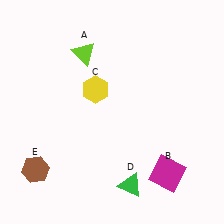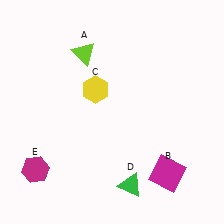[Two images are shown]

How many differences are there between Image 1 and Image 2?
There is 1 difference between the two images.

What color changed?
The hexagon (E) changed from brown in Image 1 to magenta in Image 2.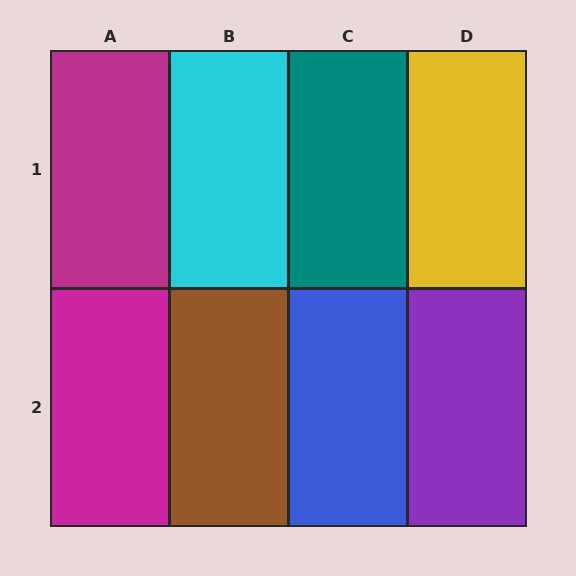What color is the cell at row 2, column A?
Magenta.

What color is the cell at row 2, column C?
Blue.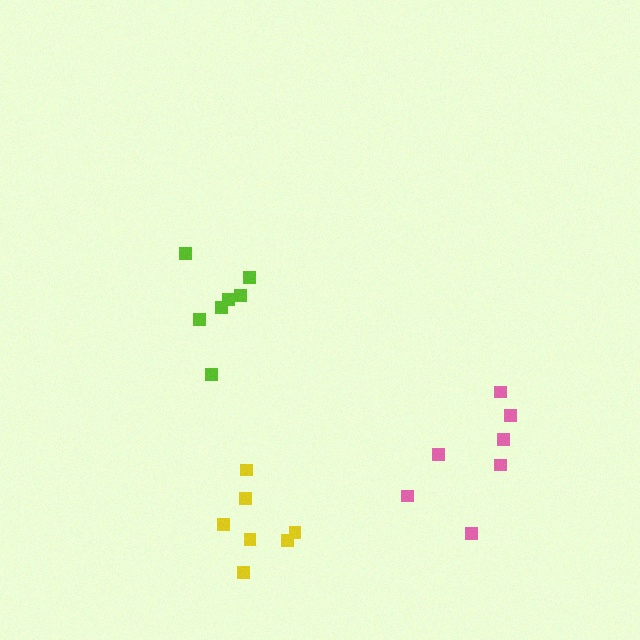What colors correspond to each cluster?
The clusters are colored: pink, lime, yellow.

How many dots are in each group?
Group 1: 7 dots, Group 2: 7 dots, Group 3: 7 dots (21 total).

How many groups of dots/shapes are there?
There are 3 groups.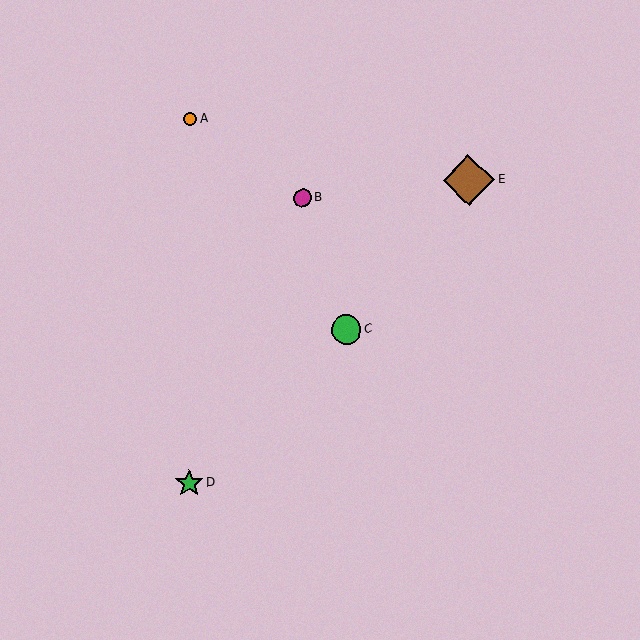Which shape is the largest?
The brown diamond (labeled E) is the largest.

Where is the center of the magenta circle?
The center of the magenta circle is at (302, 198).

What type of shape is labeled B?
Shape B is a magenta circle.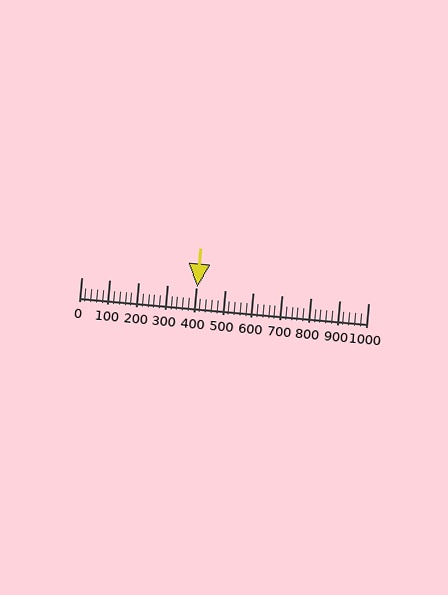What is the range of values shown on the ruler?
The ruler shows values from 0 to 1000.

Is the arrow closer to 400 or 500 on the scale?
The arrow is closer to 400.